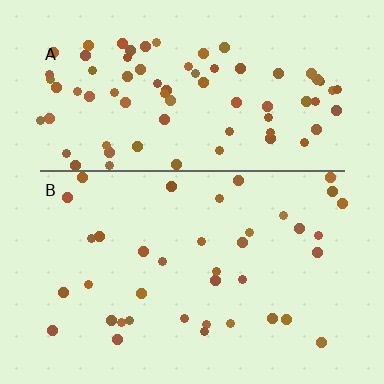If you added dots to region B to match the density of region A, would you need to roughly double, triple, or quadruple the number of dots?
Approximately double.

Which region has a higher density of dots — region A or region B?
A (the top).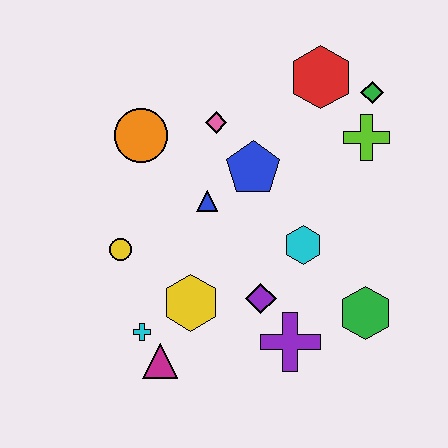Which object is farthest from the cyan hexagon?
The orange circle is farthest from the cyan hexagon.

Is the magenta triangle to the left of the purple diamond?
Yes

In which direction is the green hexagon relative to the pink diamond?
The green hexagon is below the pink diamond.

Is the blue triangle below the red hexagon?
Yes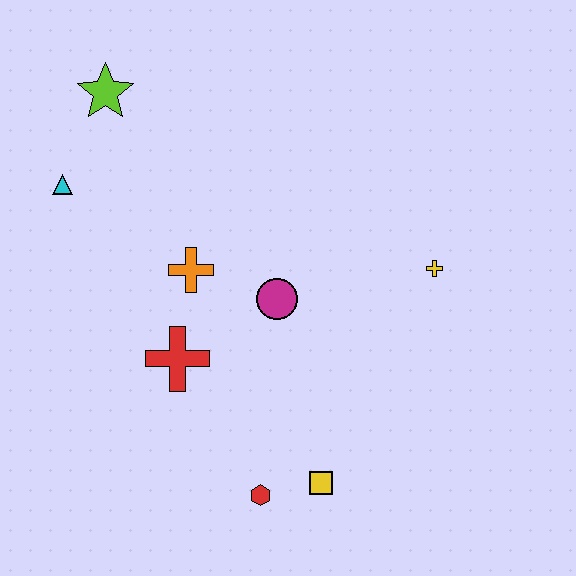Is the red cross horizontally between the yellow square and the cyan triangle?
Yes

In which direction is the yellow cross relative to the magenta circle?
The yellow cross is to the right of the magenta circle.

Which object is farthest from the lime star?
The yellow square is farthest from the lime star.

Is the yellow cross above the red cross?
Yes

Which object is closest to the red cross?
The orange cross is closest to the red cross.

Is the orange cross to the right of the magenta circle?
No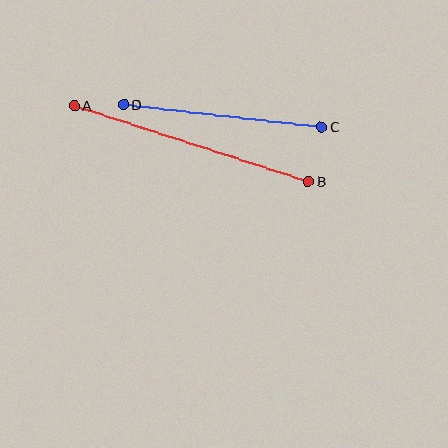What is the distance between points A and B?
The distance is approximately 246 pixels.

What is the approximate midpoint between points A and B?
The midpoint is at approximately (191, 143) pixels.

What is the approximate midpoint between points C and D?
The midpoint is at approximately (222, 116) pixels.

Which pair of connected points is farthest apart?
Points A and B are farthest apart.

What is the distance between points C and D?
The distance is approximately 199 pixels.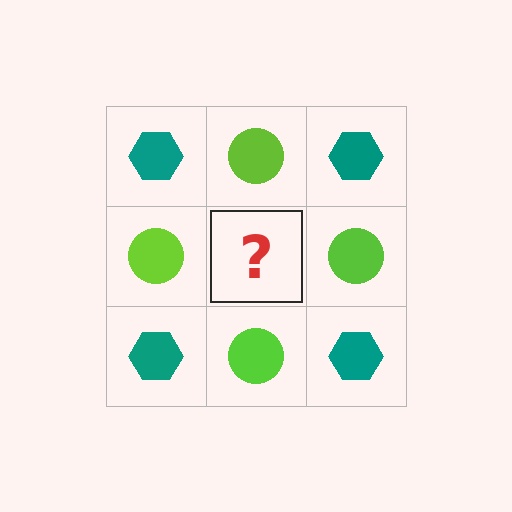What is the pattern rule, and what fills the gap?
The rule is that it alternates teal hexagon and lime circle in a checkerboard pattern. The gap should be filled with a teal hexagon.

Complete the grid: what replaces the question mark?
The question mark should be replaced with a teal hexagon.